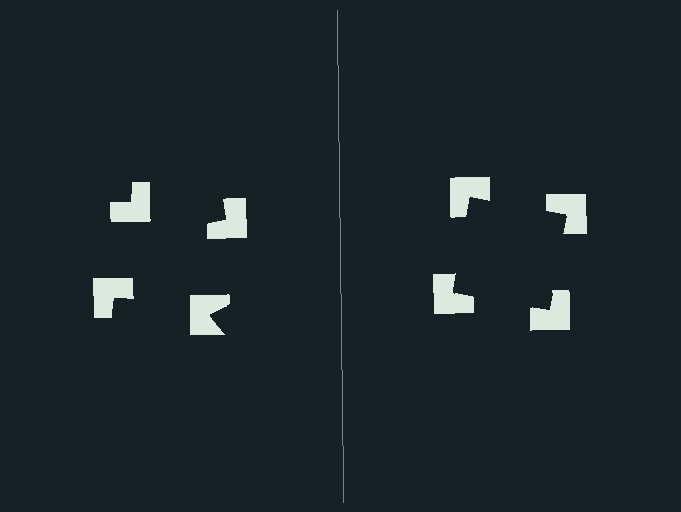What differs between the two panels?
The notched squares are positioned identically on both sides; only the wedge orientations differ. On the right they align to a square; on the left they are misaligned.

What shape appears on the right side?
An illusory square.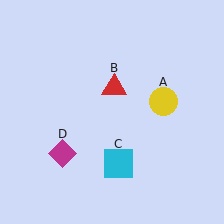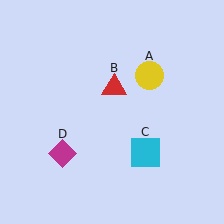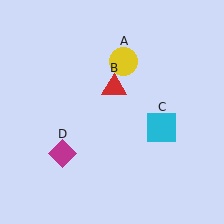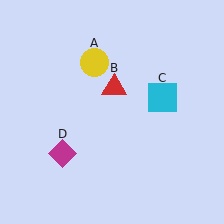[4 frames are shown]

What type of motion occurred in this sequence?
The yellow circle (object A), cyan square (object C) rotated counterclockwise around the center of the scene.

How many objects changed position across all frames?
2 objects changed position: yellow circle (object A), cyan square (object C).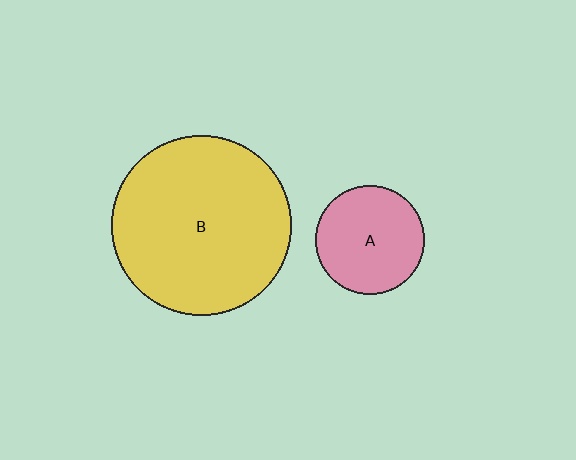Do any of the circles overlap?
No, none of the circles overlap.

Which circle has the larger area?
Circle B (yellow).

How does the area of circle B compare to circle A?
Approximately 2.7 times.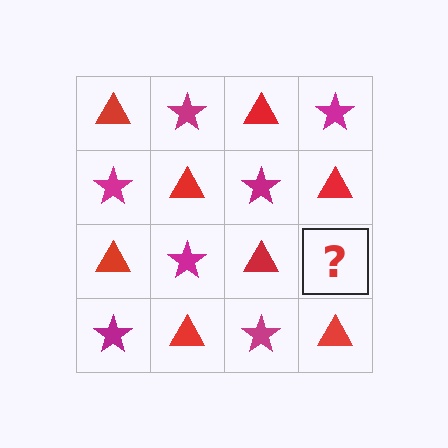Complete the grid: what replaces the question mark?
The question mark should be replaced with a magenta star.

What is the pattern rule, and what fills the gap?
The rule is that it alternates red triangle and magenta star in a checkerboard pattern. The gap should be filled with a magenta star.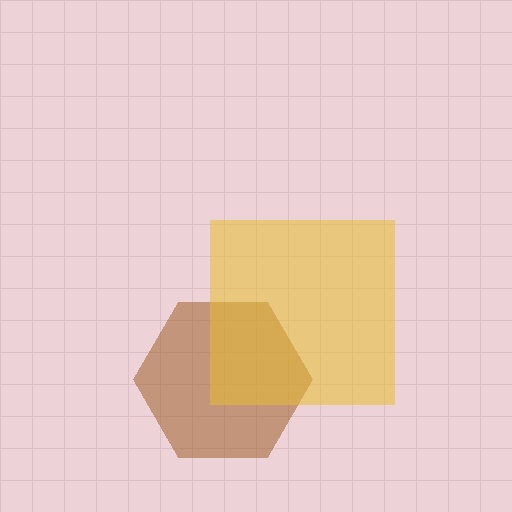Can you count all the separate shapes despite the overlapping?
Yes, there are 2 separate shapes.